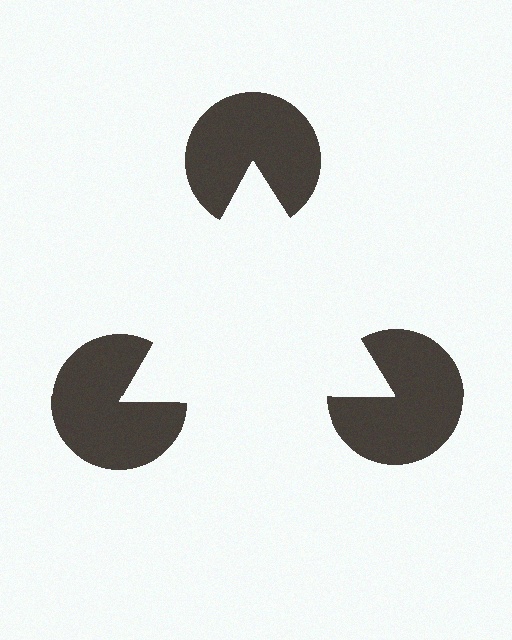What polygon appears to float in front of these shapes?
An illusory triangle — its edges are inferred from the aligned wedge cuts in the pac-man discs, not physically drawn.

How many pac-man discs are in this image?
There are 3 — one at each vertex of the illusory triangle.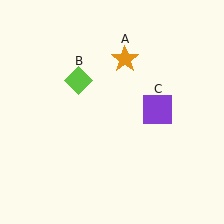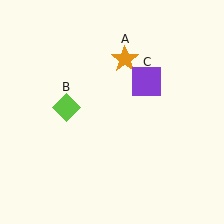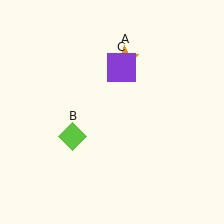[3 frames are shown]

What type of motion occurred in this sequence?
The lime diamond (object B), purple square (object C) rotated counterclockwise around the center of the scene.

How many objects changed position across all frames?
2 objects changed position: lime diamond (object B), purple square (object C).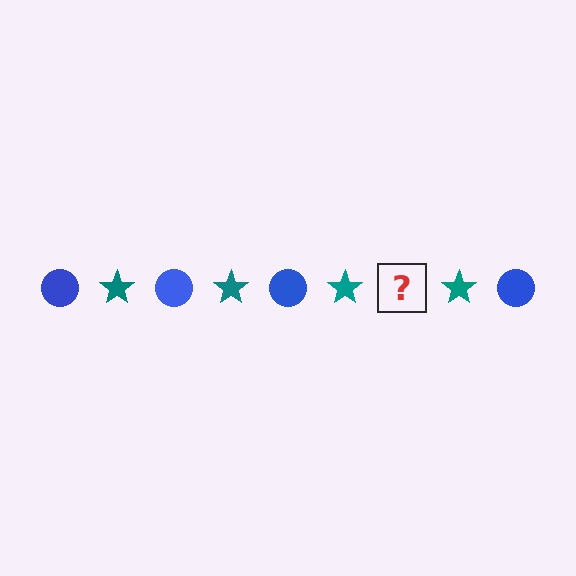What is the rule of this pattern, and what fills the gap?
The rule is that the pattern alternates between blue circle and teal star. The gap should be filled with a blue circle.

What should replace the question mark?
The question mark should be replaced with a blue circle.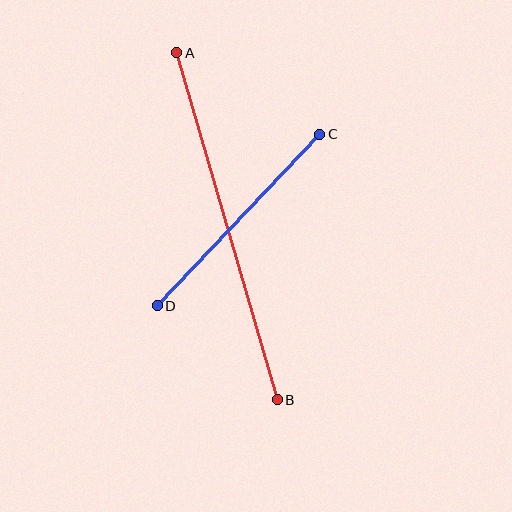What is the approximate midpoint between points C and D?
The midpoint is at approximately (239, 220) pixels.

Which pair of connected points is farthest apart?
Points A and B are farthest apart.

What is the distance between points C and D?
The distance is approximately 236 pixels.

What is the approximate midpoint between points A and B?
The midpoint is at approximately (227, 226) pixels.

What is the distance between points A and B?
The distance is approximately 361 pixels.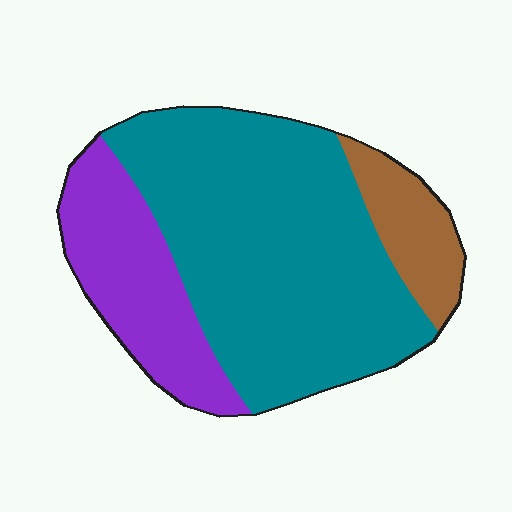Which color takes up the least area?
Brown, at roughly 10%.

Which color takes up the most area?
Teal, at roughly 65%.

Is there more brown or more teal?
Teal.